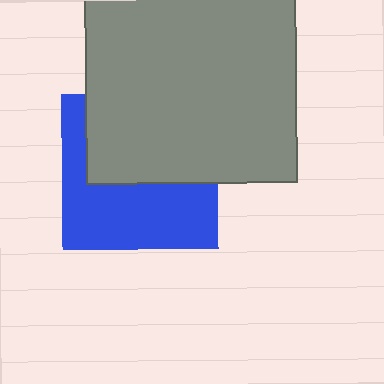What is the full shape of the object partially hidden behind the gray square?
The partially hidden object is a blue square.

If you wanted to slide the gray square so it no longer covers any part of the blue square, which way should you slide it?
Slide it up — that is the most direct way to separate the two shapes.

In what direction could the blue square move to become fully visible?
The blue square could move down. That would shift it out from behind the gray square entirely.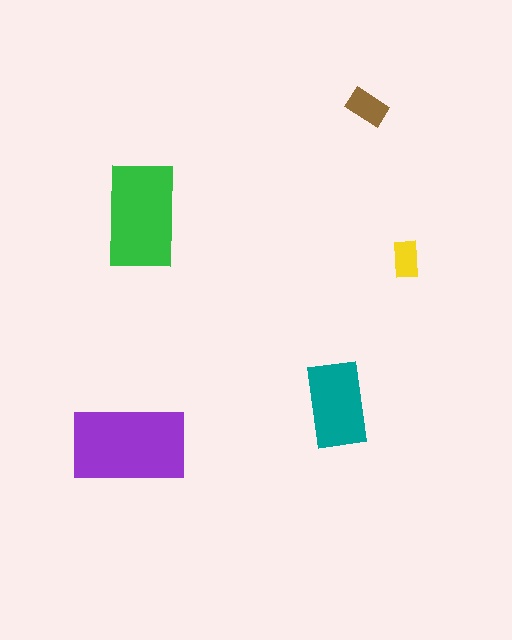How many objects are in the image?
There are 5 objects in the image.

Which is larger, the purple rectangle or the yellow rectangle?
The purple one.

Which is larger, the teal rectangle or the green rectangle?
The green one.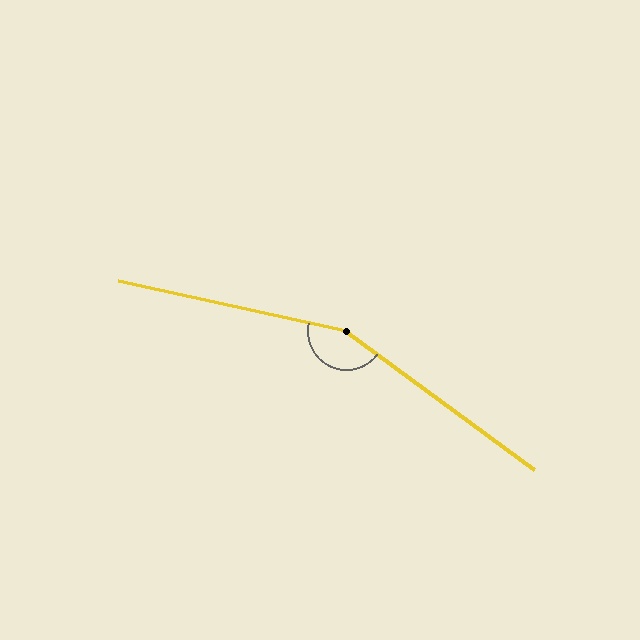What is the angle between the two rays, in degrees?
Approximately 156 degrees.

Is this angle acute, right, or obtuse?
It is obtuse.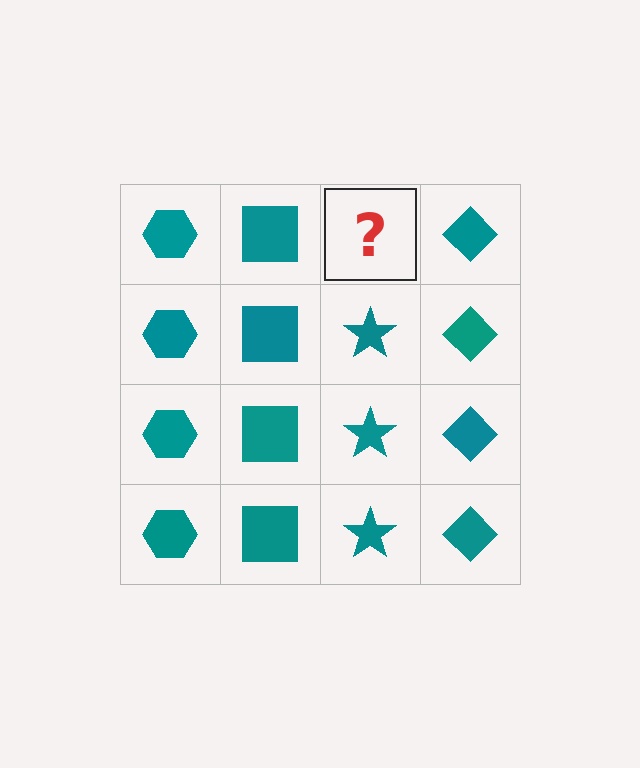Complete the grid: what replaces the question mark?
The question mark should be replaced with a teal star.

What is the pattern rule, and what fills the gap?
The rule is that each column has a consistent shape. The gap should be filled with a teal star.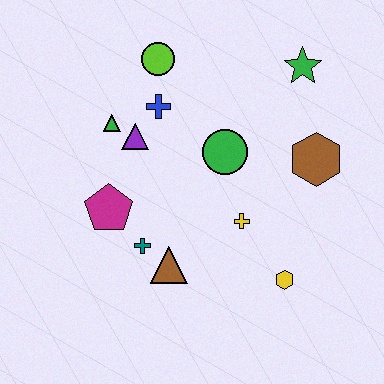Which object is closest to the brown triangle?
The teal cross is closest to the brown triangle.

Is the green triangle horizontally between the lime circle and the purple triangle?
No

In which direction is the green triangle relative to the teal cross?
The green triangle is above the teal cross.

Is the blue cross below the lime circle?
Yes